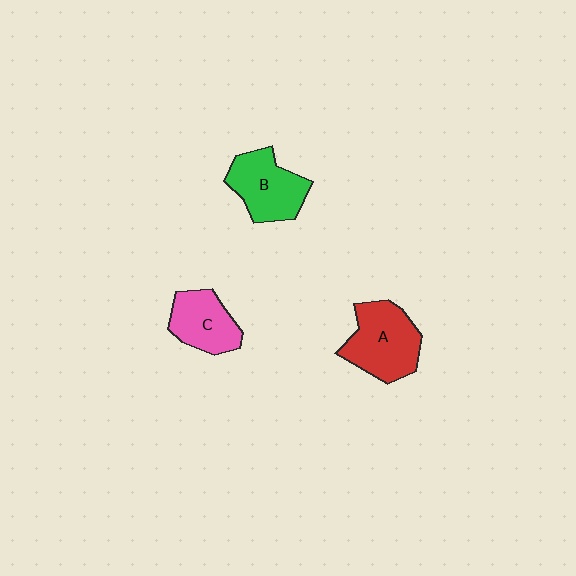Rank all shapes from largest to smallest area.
From largest to smallest: A (red), B (green), C (pink).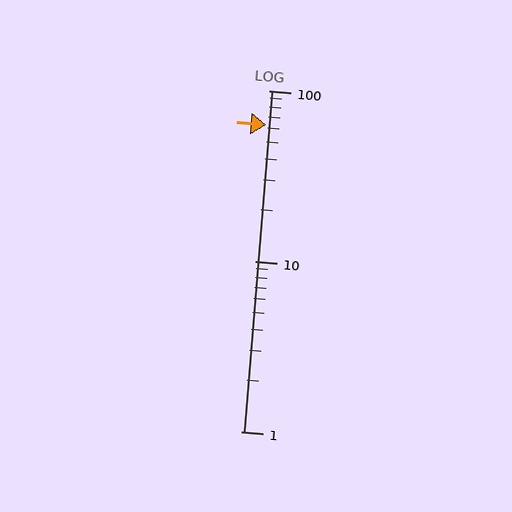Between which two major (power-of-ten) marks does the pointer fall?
The pointer is between 10 and 100.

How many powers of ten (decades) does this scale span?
The scale spans 2 decades, from 1 to 100.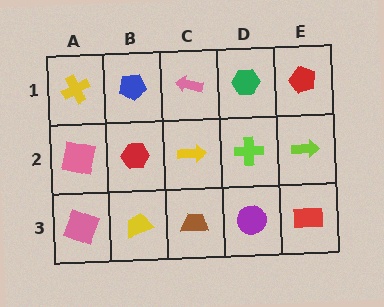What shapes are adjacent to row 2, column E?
A red pentagon (row 1, column E), a red rectangle (row 3, column E), a lime cross (row 2, column D).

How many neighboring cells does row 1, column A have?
2.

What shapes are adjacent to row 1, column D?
A lime cross (row 2, column D), a pink arrow (row 1, column C), a red pentagon (row 1, column E).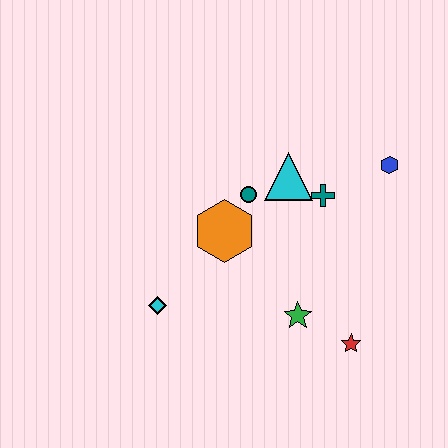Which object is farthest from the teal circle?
The red star is farthest from the teal circle.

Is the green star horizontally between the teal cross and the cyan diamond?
Yes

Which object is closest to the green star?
The red star is closest to the green star.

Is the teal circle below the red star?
No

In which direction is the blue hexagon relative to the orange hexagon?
The blue hexagon is to the right of the orange hexagon.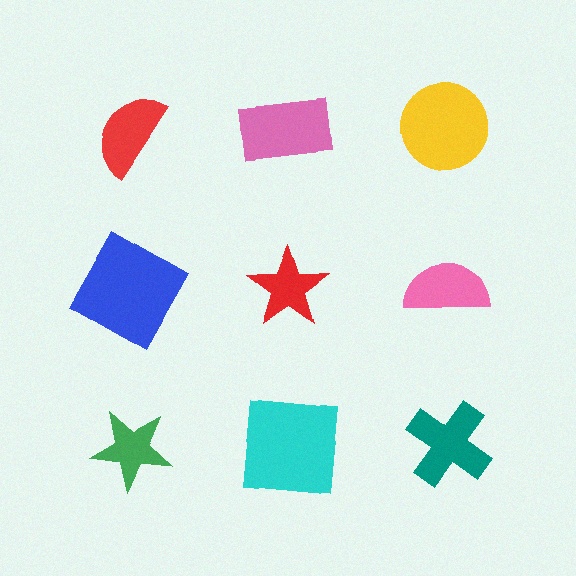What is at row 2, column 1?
A blue square.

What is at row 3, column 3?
A teal cross.